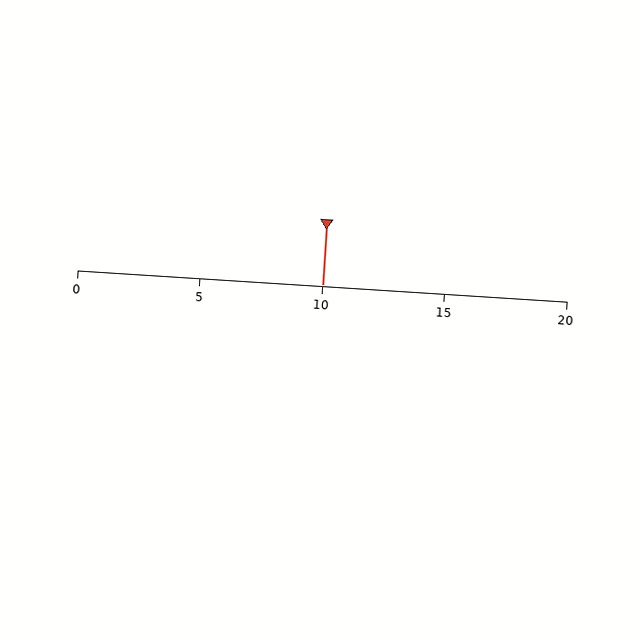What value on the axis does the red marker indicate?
The marker indicates approximately 10.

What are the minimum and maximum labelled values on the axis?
The axis runs from 0 to 20.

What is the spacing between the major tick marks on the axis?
The major ticks are spaced 5 apart.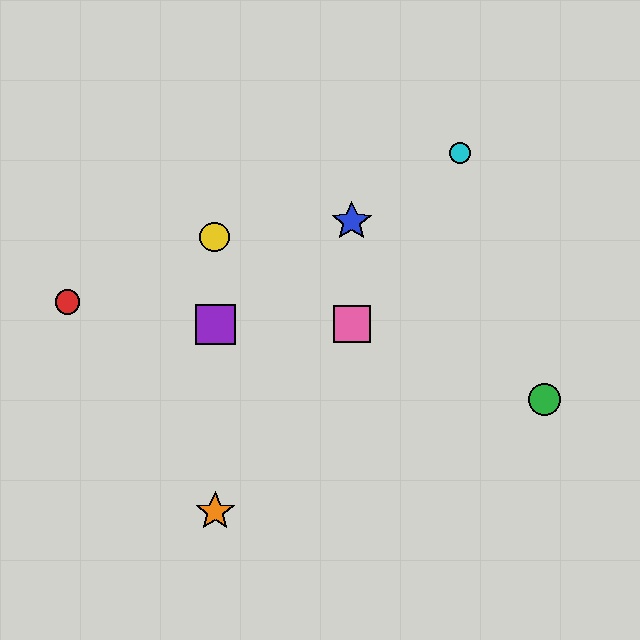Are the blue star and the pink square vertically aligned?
Yes, both are at x≈352.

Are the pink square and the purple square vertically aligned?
No, the pink square is at x≈352 and the purple square is at x≈216.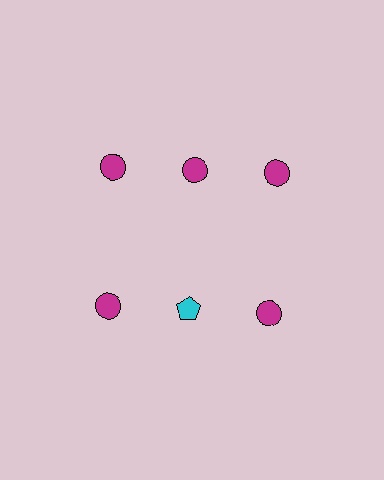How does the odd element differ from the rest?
It differs in both color (cyan instead of magenta) and shape (pentagon instead of circle).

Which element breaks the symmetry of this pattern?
The cyan pentagon in the second row, second from left column breaks the symmetry. All other shapes are magenta circles.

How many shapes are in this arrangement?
There are 6 shapes arranged in a grid pattern.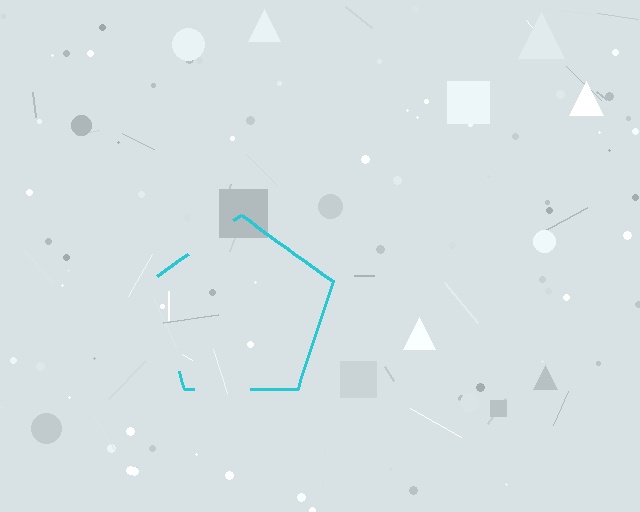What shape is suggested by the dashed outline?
The dashed outline suggests a pentagon.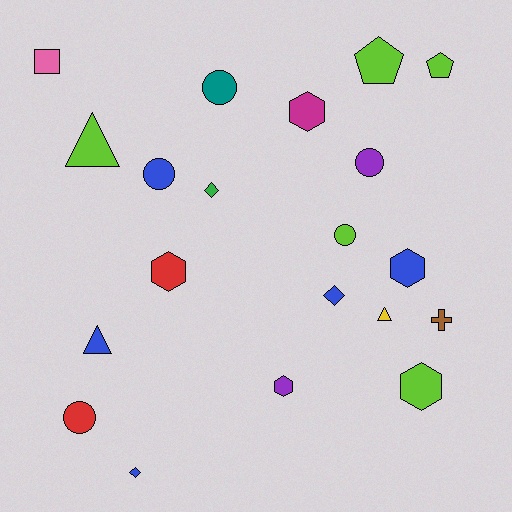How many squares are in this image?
There is 1 square.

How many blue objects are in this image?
There are 5 blue objects.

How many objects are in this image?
There are 20 objects.